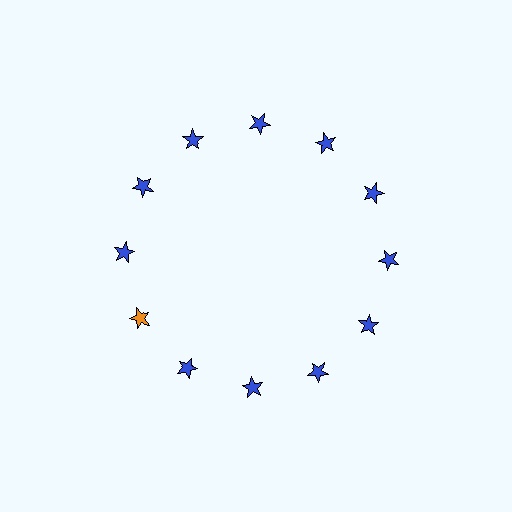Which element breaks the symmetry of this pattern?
The orange star at roughly the 8 o'clock position breaks the symmetry. All other shapes are blue stars.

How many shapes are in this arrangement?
There are 12 shapes arranged in a ring pattern.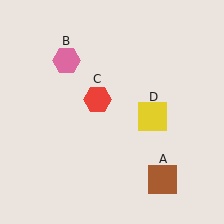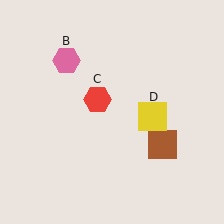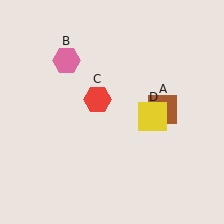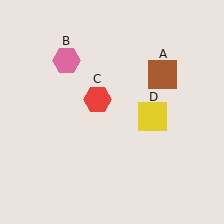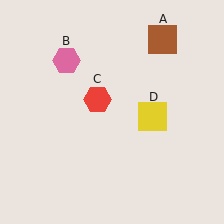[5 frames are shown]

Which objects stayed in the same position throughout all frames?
Pink hexagon (object B) and red hexagon (object C) and yellow square (object D) remained stationary.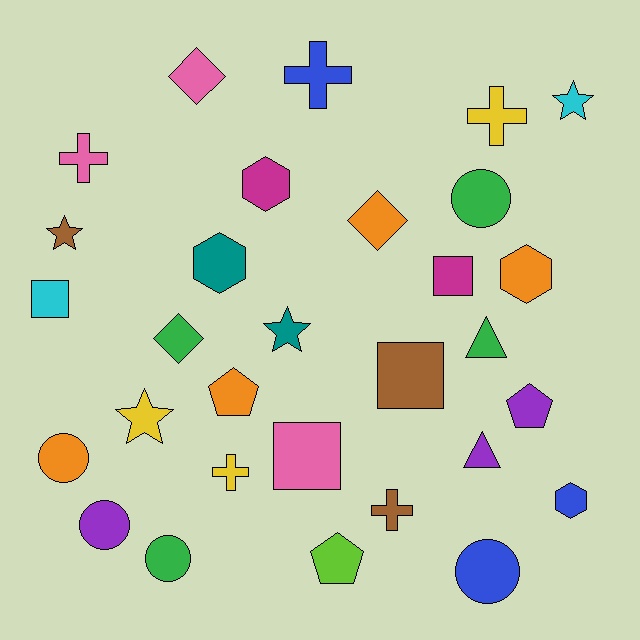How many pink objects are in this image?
There are 3 pink objects.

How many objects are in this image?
There are 30 objects.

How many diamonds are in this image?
There are 3 diamonds.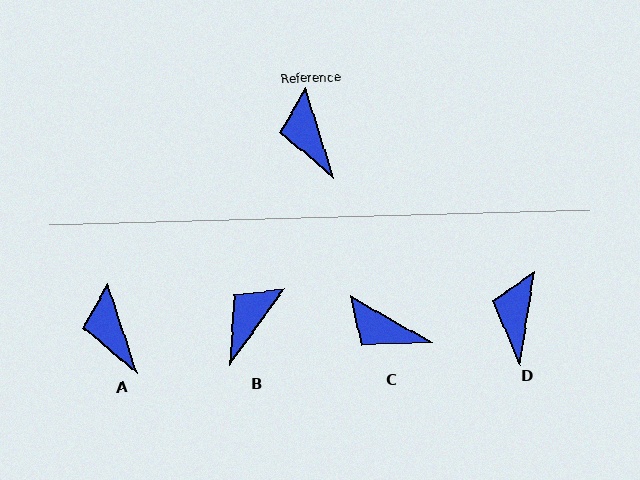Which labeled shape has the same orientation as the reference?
A.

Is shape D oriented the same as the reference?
No, it is off by about 26 degrees.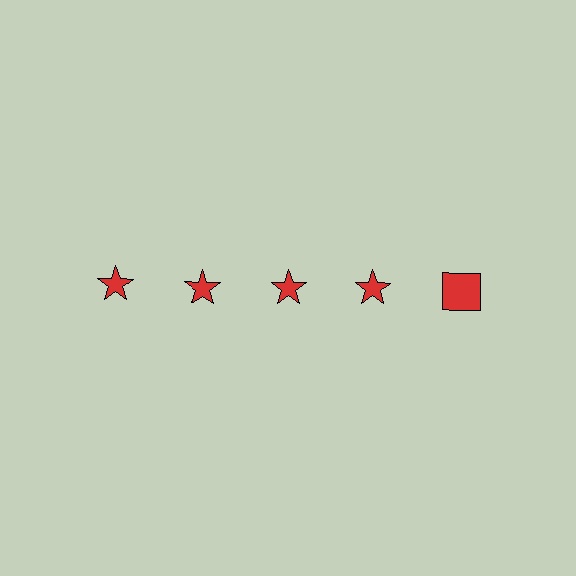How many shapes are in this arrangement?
There are 5 shapes arranged in a grid pattern.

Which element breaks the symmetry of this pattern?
The red square in the top row, rightmost column breaks the symmetry. All other shapes are red stars.